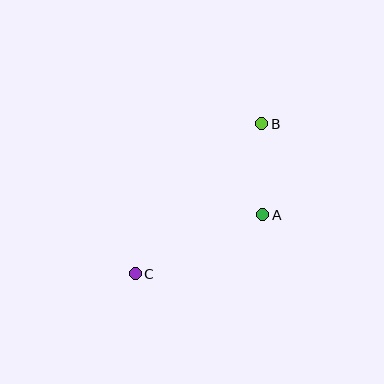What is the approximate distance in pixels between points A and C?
The distance between A and C is approximately 141 pixels.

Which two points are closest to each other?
Points A and B are closest to each other.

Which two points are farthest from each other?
Points B and C are farthest from each other.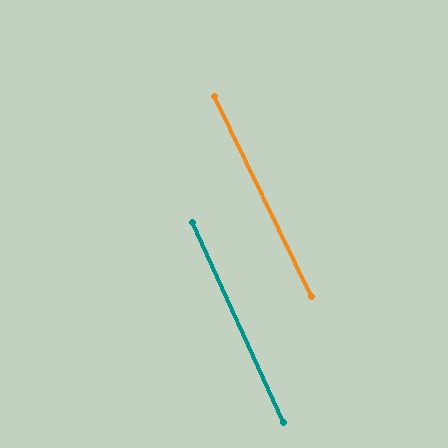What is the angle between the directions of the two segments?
Approximately 1 degree.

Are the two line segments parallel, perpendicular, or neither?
Parallel — their directions differ by only 1.3°.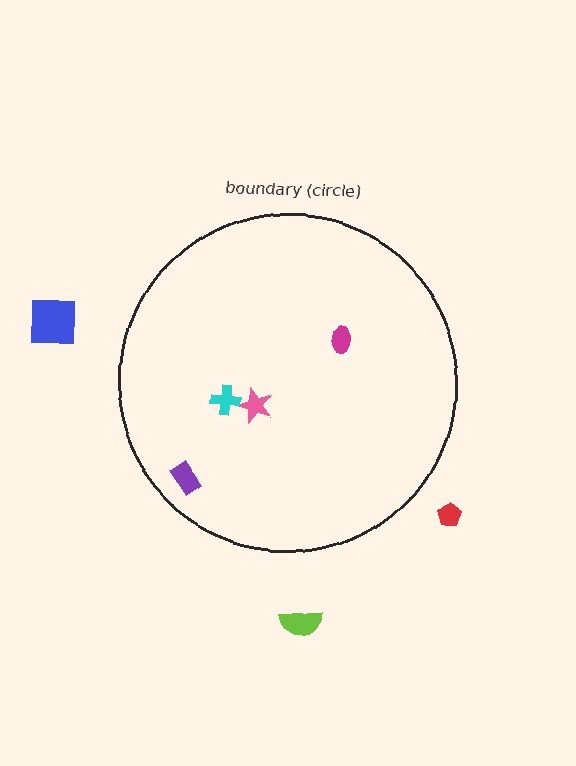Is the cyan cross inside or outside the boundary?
Inside.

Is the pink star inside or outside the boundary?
Inside.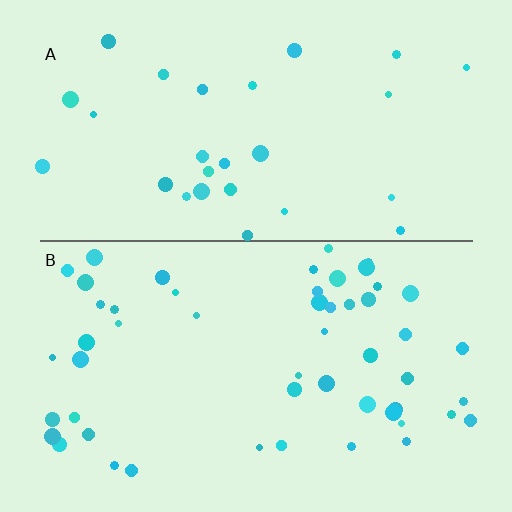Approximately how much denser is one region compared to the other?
Approximately 1.9× — region B over region A.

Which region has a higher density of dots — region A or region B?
B (the bottom).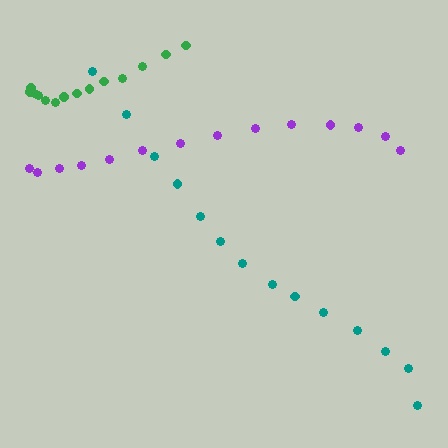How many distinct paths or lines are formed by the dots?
There are 3 distinct paths.